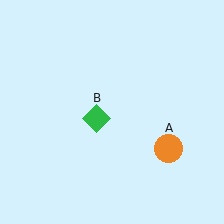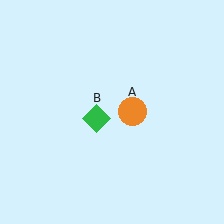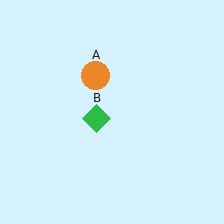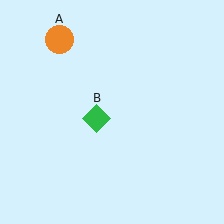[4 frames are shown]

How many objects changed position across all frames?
1 object changed position: orange circle (object A).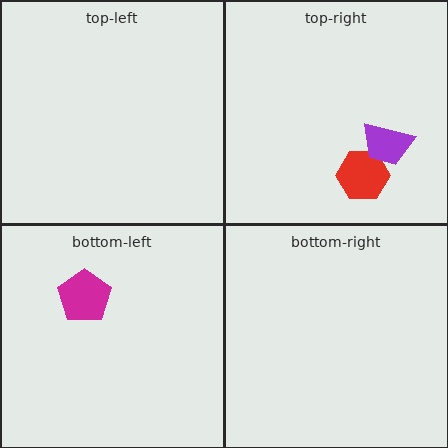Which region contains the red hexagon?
The top-right region.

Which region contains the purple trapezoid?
The top-right region.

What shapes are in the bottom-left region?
The magenta pentagon.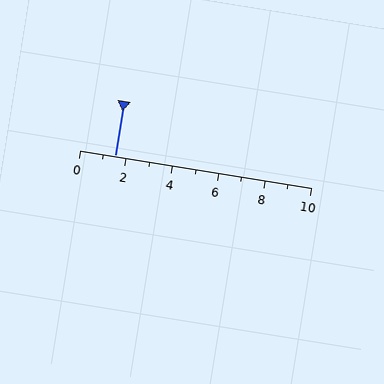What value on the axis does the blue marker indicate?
The marker indicates approximately 1.5.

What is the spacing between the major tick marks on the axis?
The major ticks are spaced 2 apart.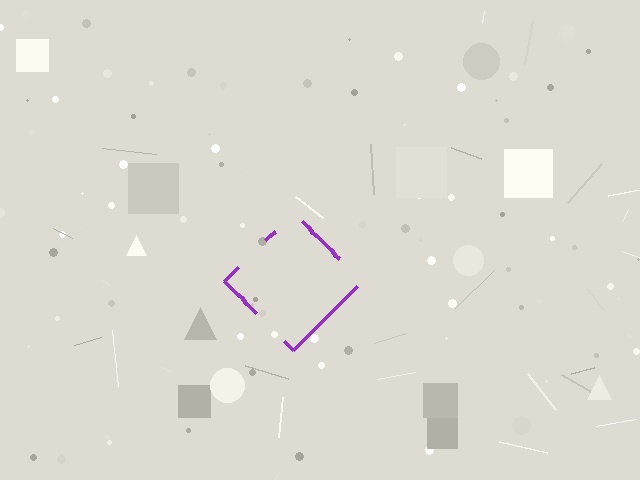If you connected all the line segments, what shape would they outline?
They would outline a diamond.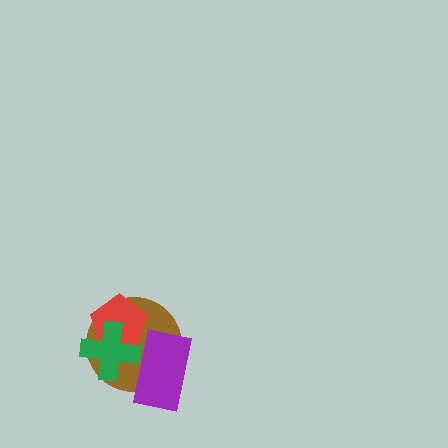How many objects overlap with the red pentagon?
2 objects overlap with the red pentagon.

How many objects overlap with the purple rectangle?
2 objects overlap with the purple rectangle.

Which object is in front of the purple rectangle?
The green cross is in front of the purple rectangle.